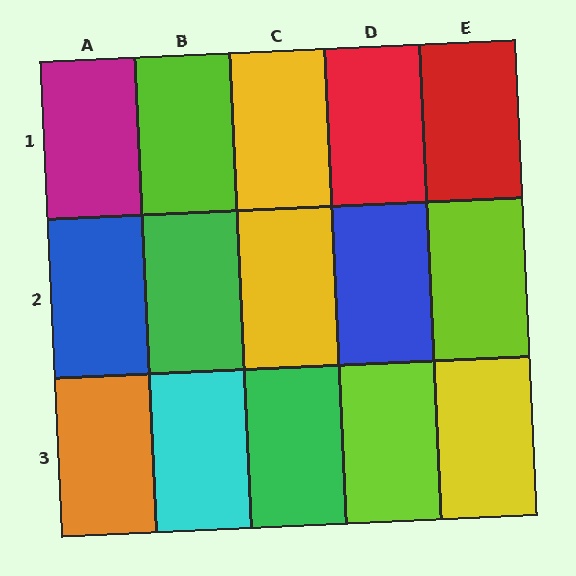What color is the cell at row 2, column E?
Lime.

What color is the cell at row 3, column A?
Orange.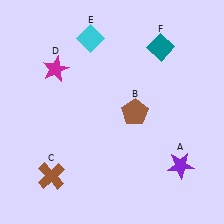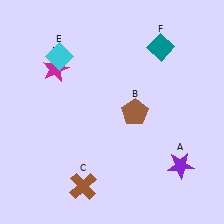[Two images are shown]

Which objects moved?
The objects that moved are: the brown cross (C), the cyan diamond (E).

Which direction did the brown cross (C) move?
The brown cross (C) moved right.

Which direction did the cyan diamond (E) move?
The cyan diamond (E) moved left.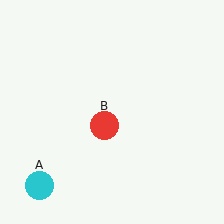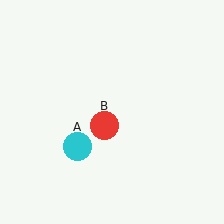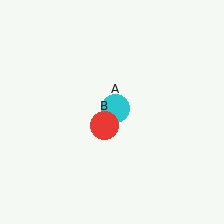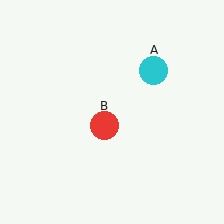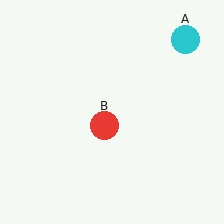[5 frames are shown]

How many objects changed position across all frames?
1 object changed position: cyan circle (object A).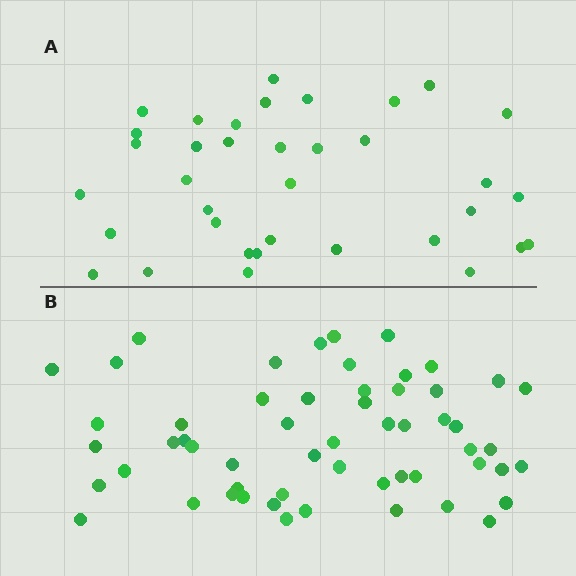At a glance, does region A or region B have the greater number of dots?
Region B (the bottom region) has more dots.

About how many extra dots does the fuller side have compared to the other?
Region B has approximately 20 more dots than region A.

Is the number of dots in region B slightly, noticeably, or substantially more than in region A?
Region B has substantially more. The ratio is roughly 1.6 to 1.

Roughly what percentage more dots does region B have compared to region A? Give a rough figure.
About 55% more.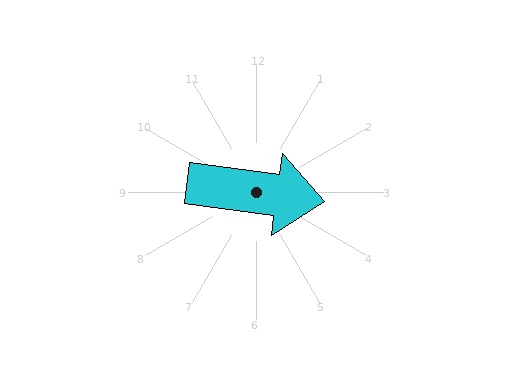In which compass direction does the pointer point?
East.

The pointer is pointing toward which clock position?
Roughly 3 o'clock.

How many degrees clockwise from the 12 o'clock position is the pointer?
Approximately 97 degrees.